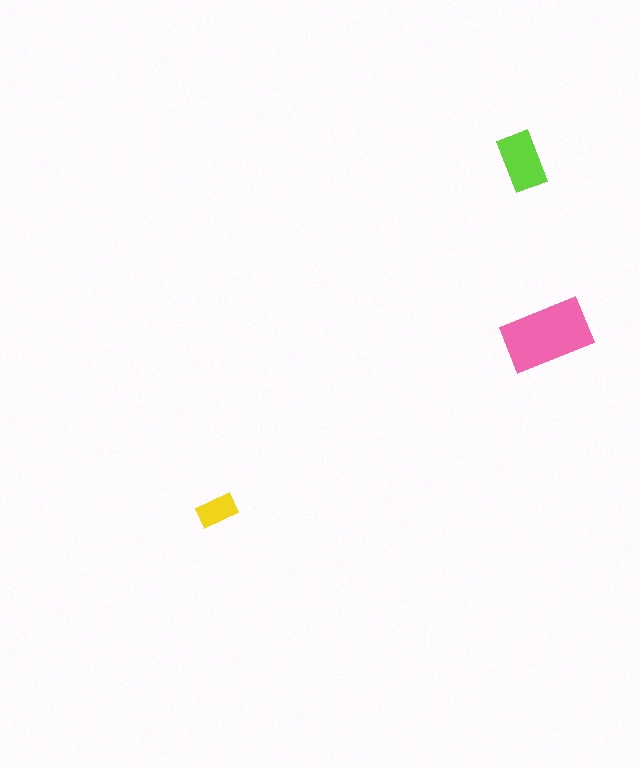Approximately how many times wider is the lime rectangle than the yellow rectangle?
About 1.5 times wider.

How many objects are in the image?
There are 3 objects in the image.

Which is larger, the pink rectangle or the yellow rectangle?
The pink one.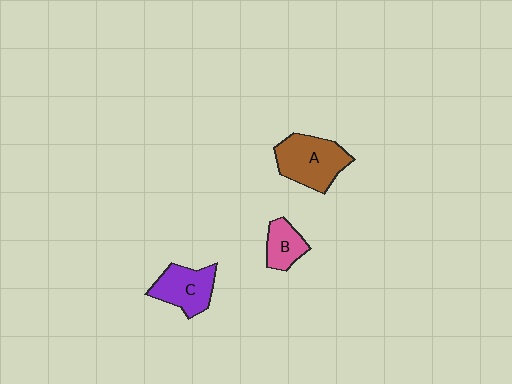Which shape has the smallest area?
Shape B (pink).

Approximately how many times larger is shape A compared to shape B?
Approximately 2.0 times.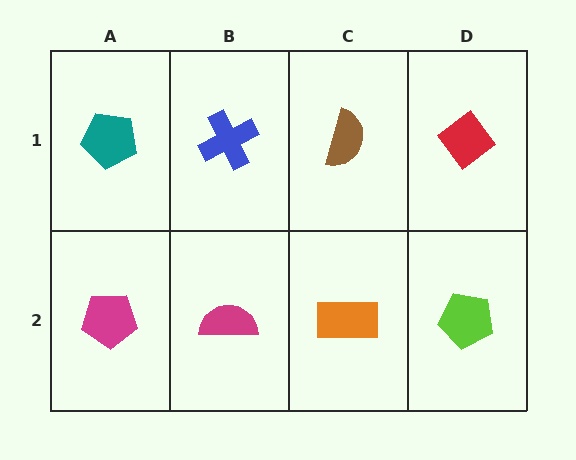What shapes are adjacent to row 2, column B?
A blue cross (row 1, column B), a magenta pentagon (row 2, column A), an orange rectangle (row 2, column C).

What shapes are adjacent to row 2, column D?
A red diamond (row 1, column D), an orange rectangle (row 2, column C).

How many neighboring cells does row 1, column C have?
3.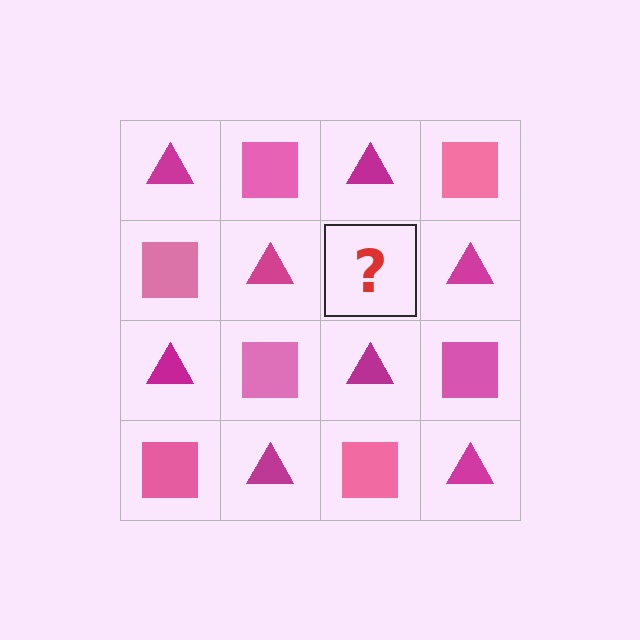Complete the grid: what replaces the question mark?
The question mark should be replaced with a pink square.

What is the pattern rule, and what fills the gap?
The rule is that it alternates magenta triangle and pink square in a checkerboard pattern. The gap should be filled with a pink square.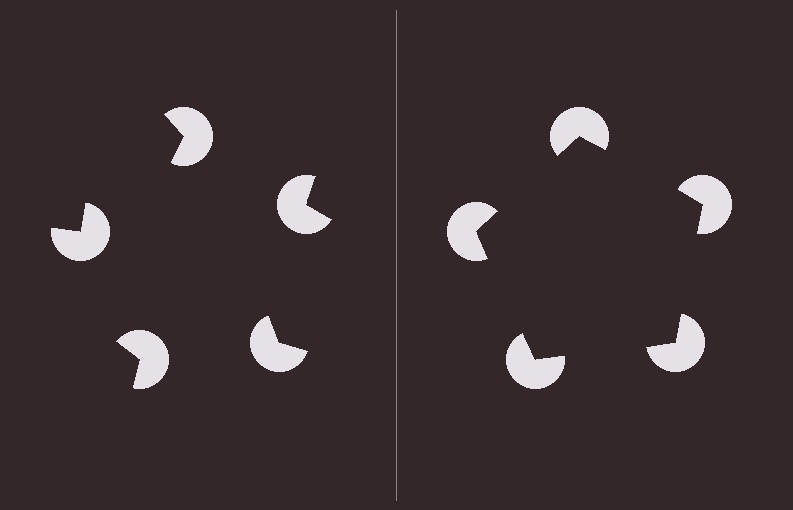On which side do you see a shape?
An illusory pentagon appears on the right side. On the left side the wedge cuts are rotated, so no coherent shape forms.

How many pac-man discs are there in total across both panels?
10 — 5 on each side.